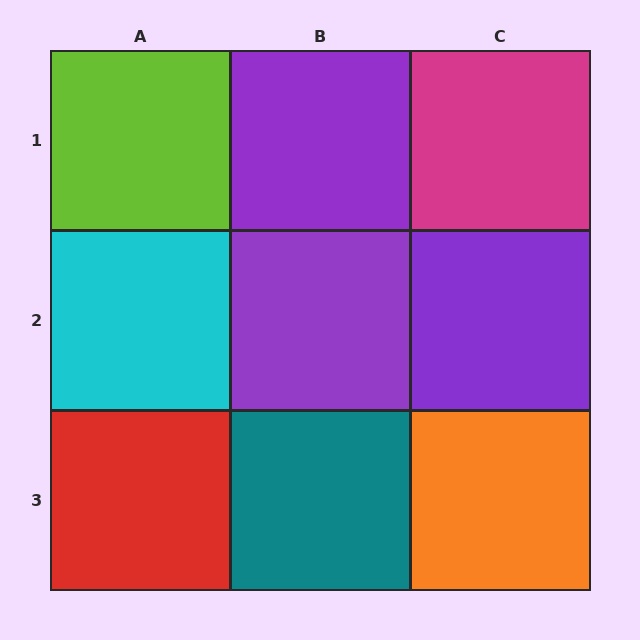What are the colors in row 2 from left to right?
Cyan, purple, purple.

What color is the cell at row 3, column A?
Red.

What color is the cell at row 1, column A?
Lime.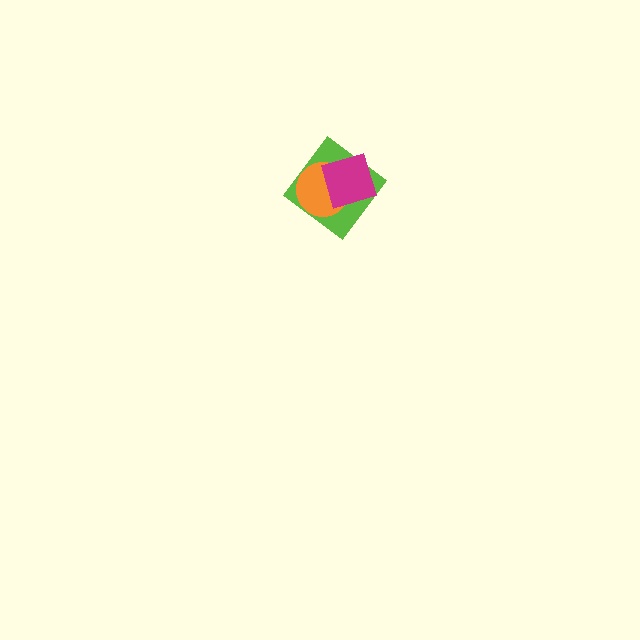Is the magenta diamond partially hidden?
No, no other shape covers it.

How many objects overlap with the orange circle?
2 objects overlap with the orange circle.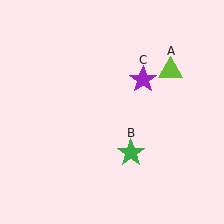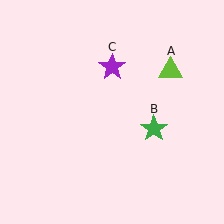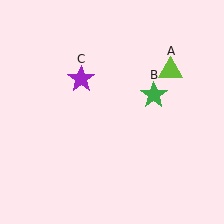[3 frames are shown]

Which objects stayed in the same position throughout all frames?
Lime triangle (object A) remained stationary.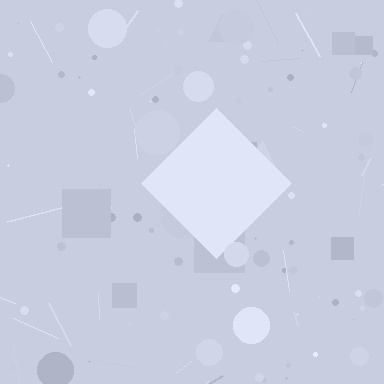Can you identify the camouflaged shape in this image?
The camouflaged shape is a diamond.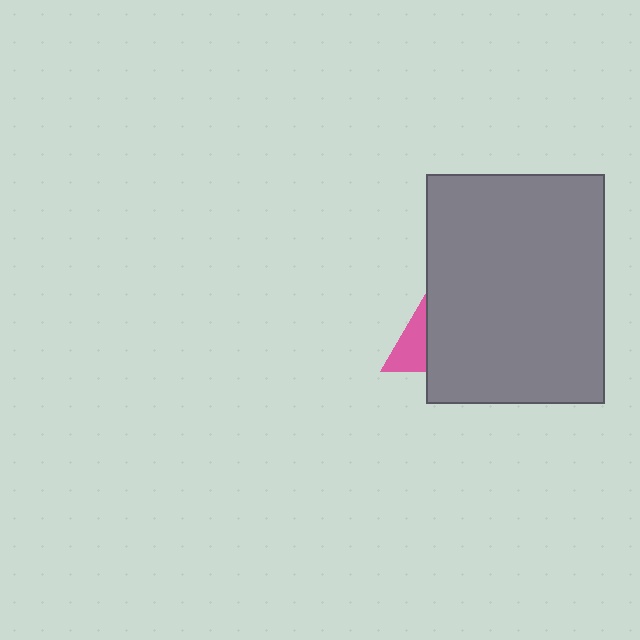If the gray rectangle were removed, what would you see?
You would see the complete pink triangle.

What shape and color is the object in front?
The object in front is a gray rectangle.